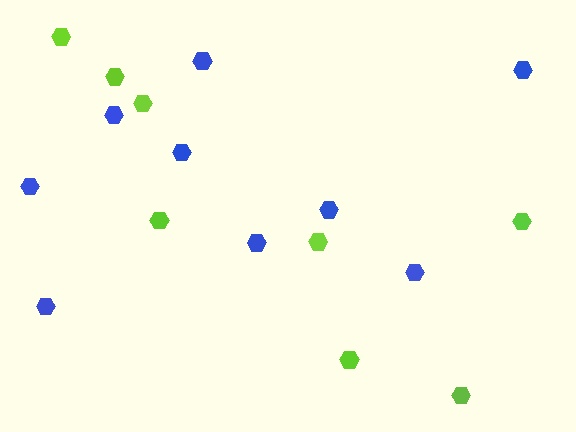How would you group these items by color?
There are 2 groups: one group of lime hexagons (8) and one group of blue hexagons (9).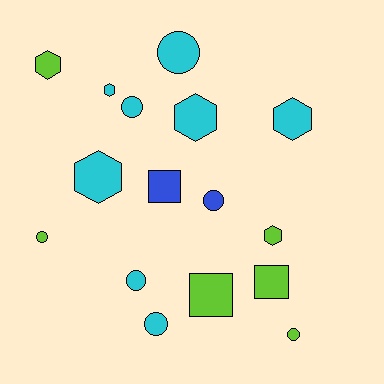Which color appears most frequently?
Cyan, with 8 objects.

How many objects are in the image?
There are 16 objects.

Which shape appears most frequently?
Circle, with 7 objects.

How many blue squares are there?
There is 1 blue square.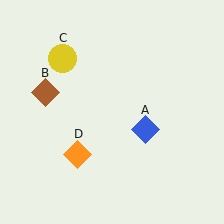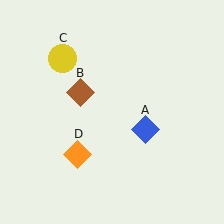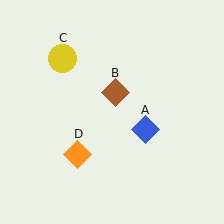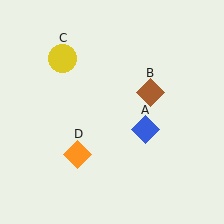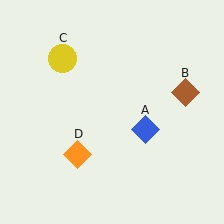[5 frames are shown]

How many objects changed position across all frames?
1 object changed position: brown diamond (object B).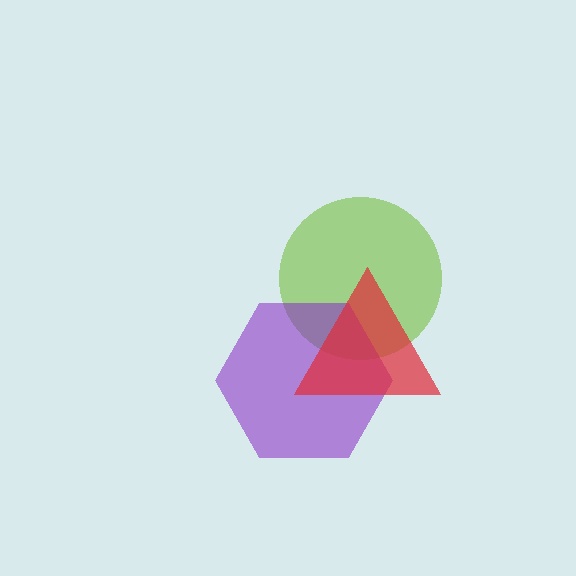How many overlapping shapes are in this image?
There are 3 overlapping shapes in the image.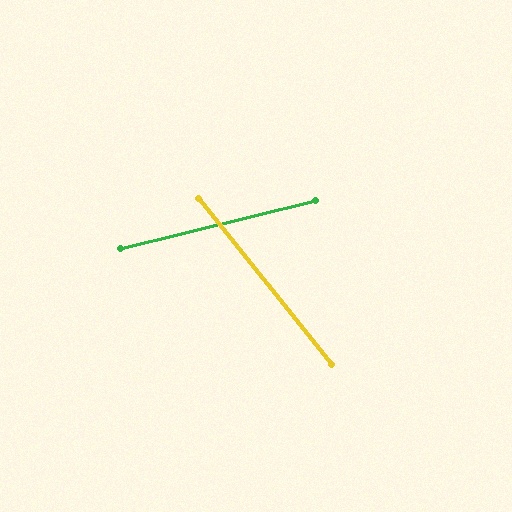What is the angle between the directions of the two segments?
Approximately 65 degrees.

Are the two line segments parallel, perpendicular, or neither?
Neither parallel nor perpendicular — they differ by about 65°.